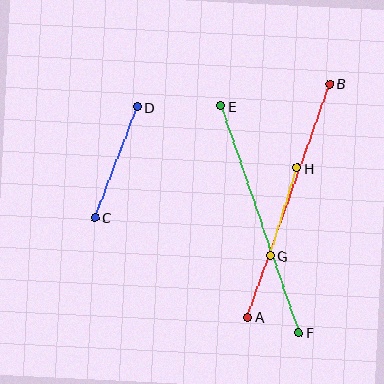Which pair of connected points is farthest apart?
Points A and B are farthest apart.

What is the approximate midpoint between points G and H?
The midpoint is at approximately (284, 212) pixels.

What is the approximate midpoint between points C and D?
The midpoint is at approximately (116, 162) pixels.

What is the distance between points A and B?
The distance is approximately 247 pixels.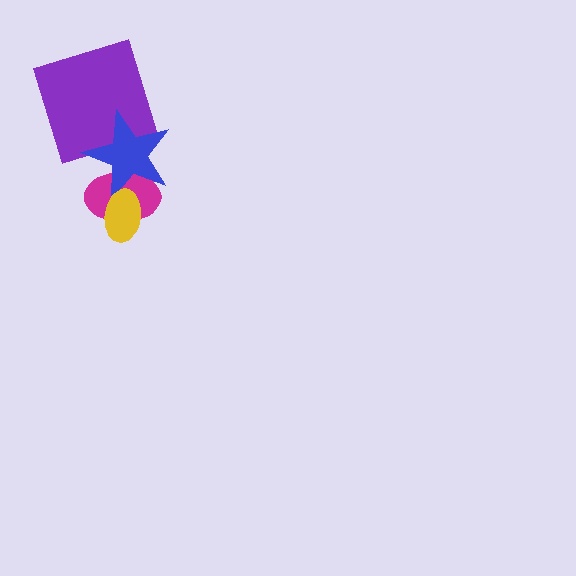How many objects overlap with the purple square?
1 object overlaps with the purple square.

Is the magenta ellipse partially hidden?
Yes, it is partially covered by another shape.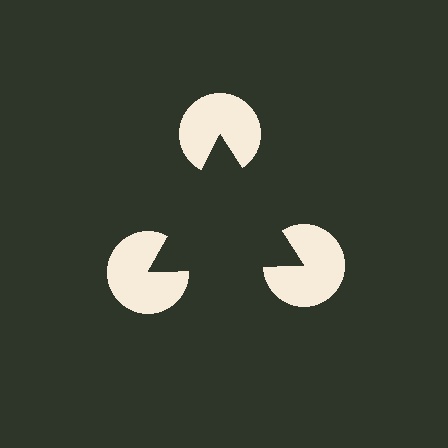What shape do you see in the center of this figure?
An illusory triangle — its edges are inferred from the aligned wedge cuts in the pac-man discs, not physically drawn.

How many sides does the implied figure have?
3 sides.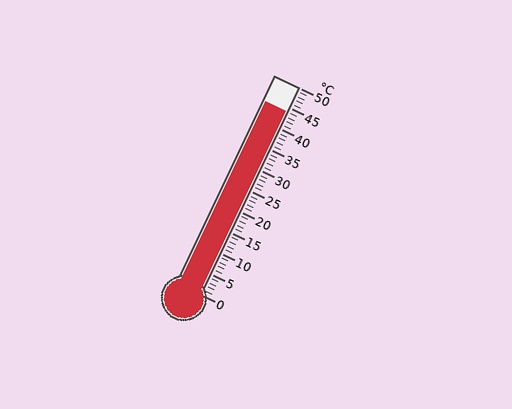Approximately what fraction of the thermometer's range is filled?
The thermometer is filled to approximately 90% of its range.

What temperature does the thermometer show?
The thermometer shows approximately 44°C.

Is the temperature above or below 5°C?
The temperature is above 5°C.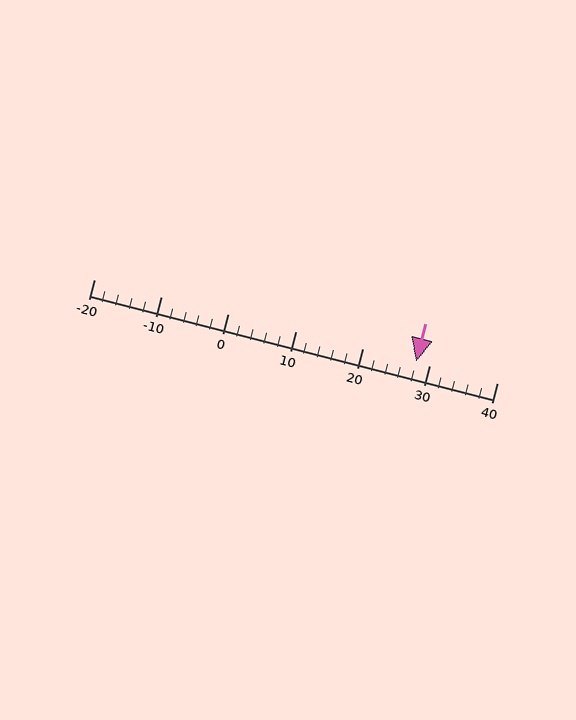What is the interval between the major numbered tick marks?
The major tick marks are spaced 10 units apart.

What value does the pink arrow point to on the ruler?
The pink arrow points to approximately 28.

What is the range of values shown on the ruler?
The ruler shows values from -20 to 40.